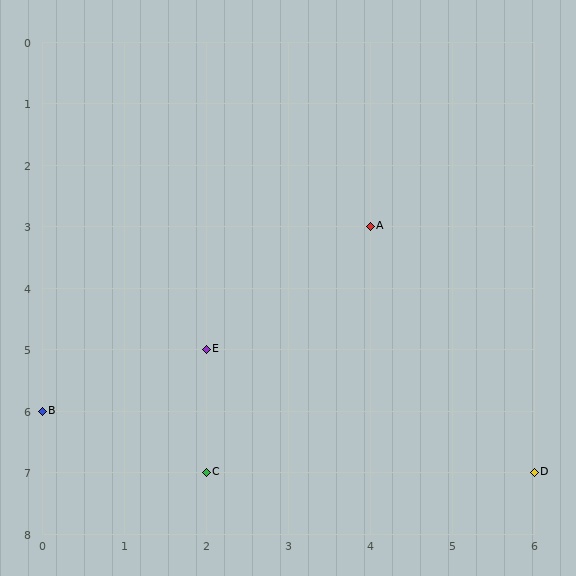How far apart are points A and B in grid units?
Points A and B are 4 columns and 3 rows apart (about 5.0 grid units diagonally).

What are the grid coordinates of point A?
Point A is at grid coordinates (4, 3).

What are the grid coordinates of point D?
Point D is at grid coordinates (6, 7).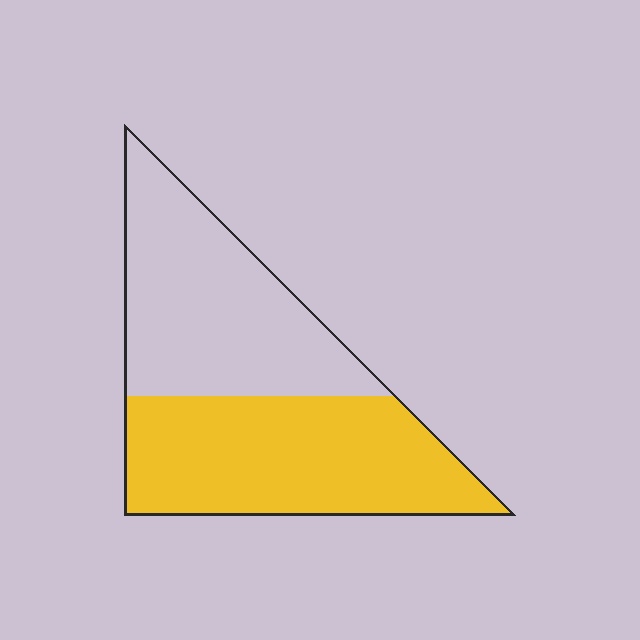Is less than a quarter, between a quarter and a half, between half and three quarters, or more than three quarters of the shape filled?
Between half and three quarters.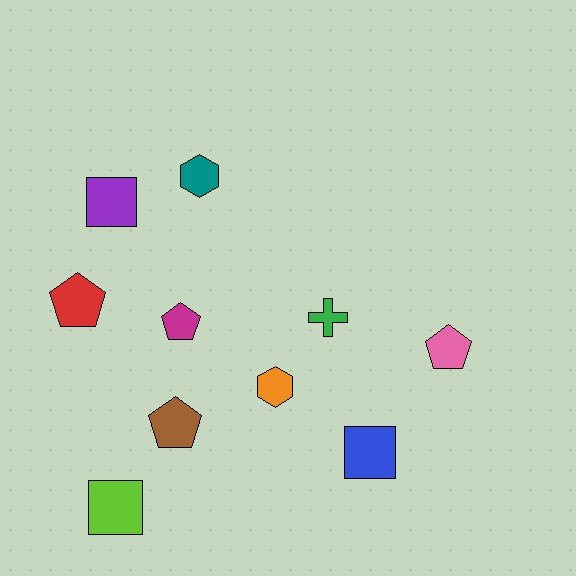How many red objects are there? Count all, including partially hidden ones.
There is 1 red object.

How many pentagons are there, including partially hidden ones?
There are 4 pentagons.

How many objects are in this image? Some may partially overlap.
There are 10 objects.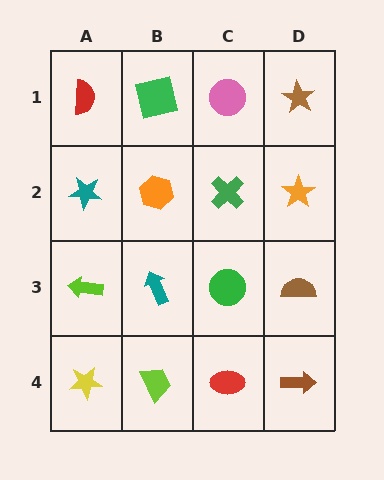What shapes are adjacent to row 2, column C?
A pink circle (row 1, column C), a green circle (row 3, column C), an orange hexagon (row 2, column B), an orange star (row 2, column D).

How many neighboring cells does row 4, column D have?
2.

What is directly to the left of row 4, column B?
A yellow star.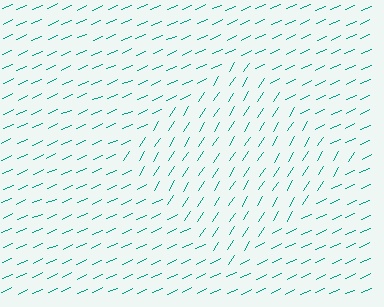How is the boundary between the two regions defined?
The boundary is defined purely by a change in line orientation (approximately 34 degrees difference). All lines are the same color and thickness.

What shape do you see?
I see a diamond.